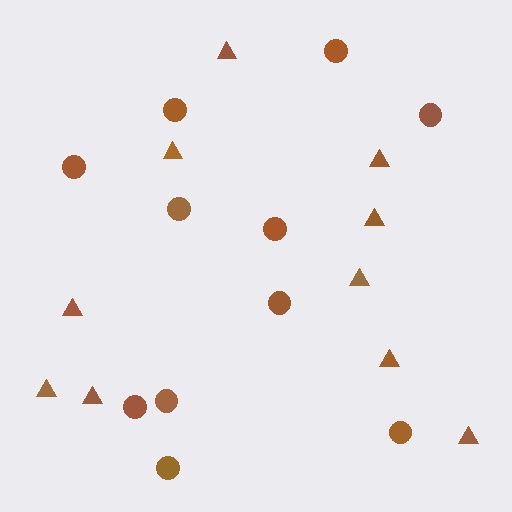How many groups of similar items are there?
There are 2 groups: one group of triangles (10) and one group of circles (11).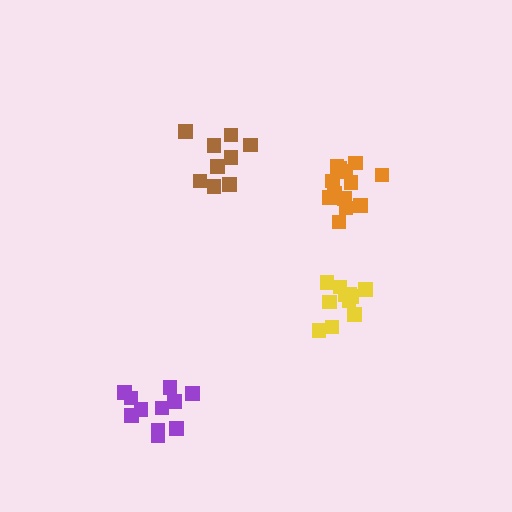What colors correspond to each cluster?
The clusters are colored: brown, yellow, orange, purple.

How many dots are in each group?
Group 1: 9 dots, Group 2: 11 dots, Group 3: 13 dots, Group 4: 11 dots (44 total).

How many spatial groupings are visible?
There are 4 spatial groupings.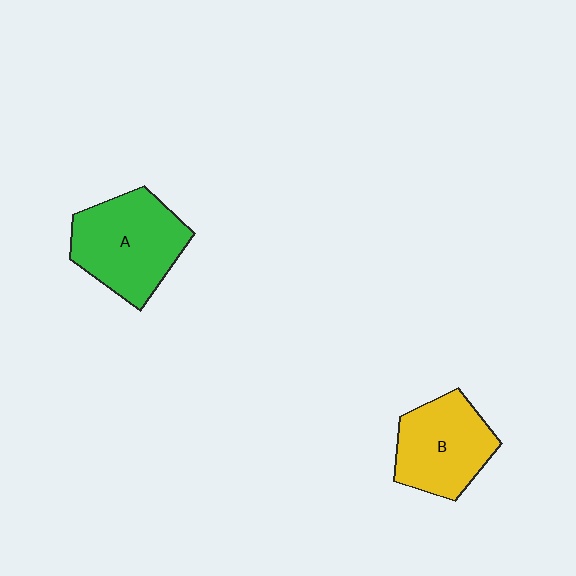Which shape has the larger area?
Shape A (green).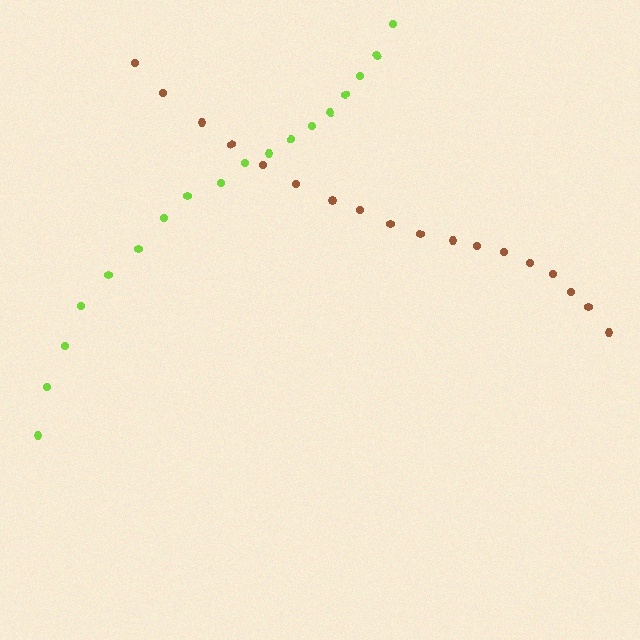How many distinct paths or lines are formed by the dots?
There are 2 distinct paths.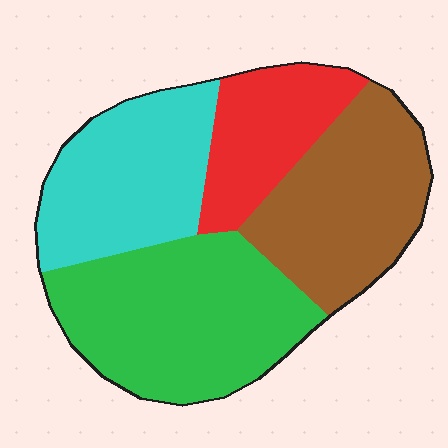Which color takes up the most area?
Green, at roughly 35%.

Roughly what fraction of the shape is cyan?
Cyan takes up less than a quarter of the shape.